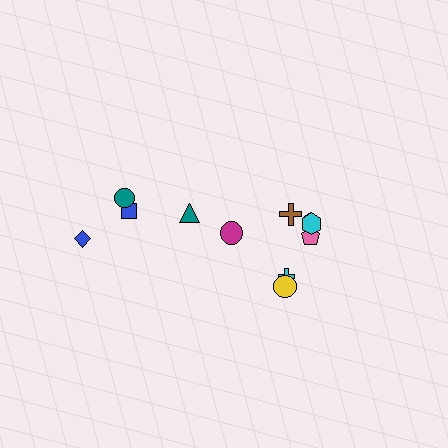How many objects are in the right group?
There are 7 objects.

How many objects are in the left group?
There are 5 objects.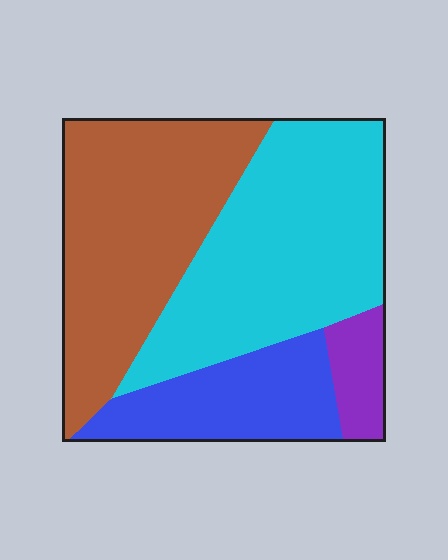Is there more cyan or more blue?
Cyan.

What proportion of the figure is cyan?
Cyan covers about 40% of the figure.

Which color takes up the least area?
Purple, at roughly 5%.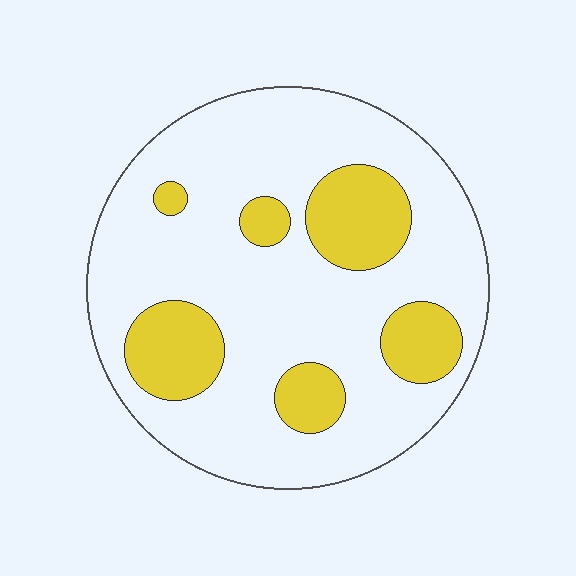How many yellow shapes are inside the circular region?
6.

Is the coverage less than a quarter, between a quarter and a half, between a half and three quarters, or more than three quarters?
Less than a quarter.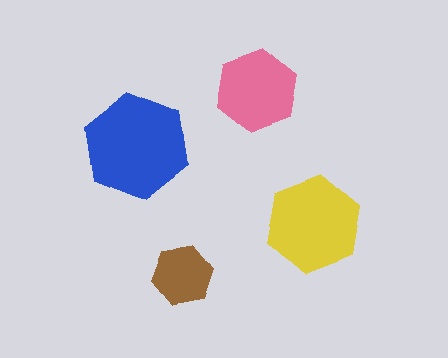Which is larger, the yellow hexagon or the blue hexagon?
The blue one.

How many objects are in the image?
There are 4 objects in the image.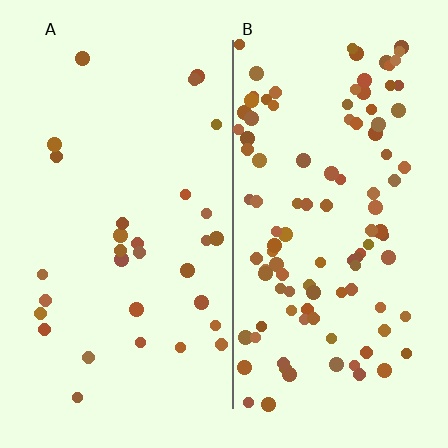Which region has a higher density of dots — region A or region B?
B (the right).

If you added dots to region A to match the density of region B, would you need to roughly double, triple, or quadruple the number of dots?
Approximately quadruple.